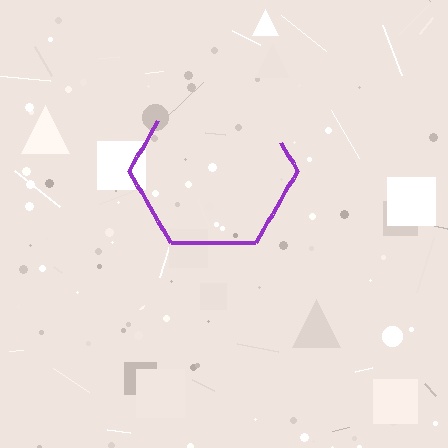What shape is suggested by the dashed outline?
The dashed outline suggests a hexagon.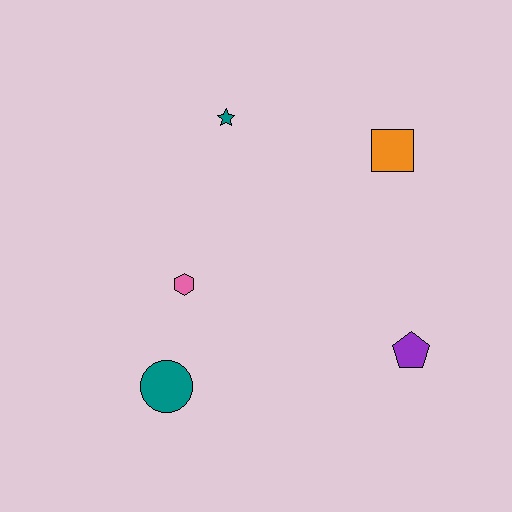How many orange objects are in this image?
There is 1 orange object.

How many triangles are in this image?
There are no triangles.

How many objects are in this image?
There are 5 objects.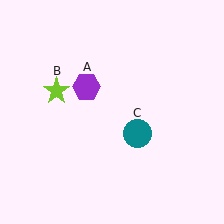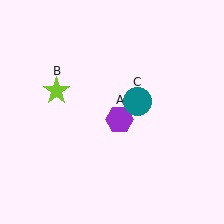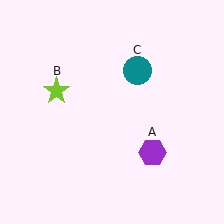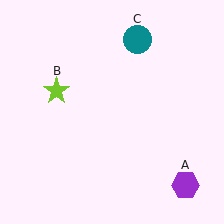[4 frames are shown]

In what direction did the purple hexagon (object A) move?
The purple hexagon (object A) moved down and to the right.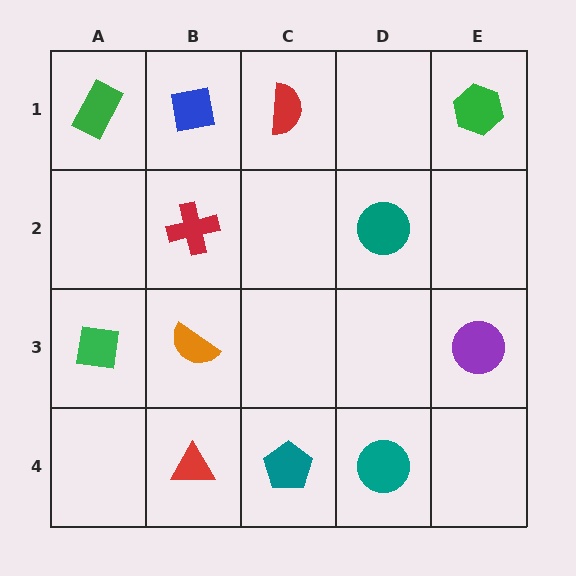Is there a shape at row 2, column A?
No, that cell is empty.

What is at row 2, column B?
A red cross.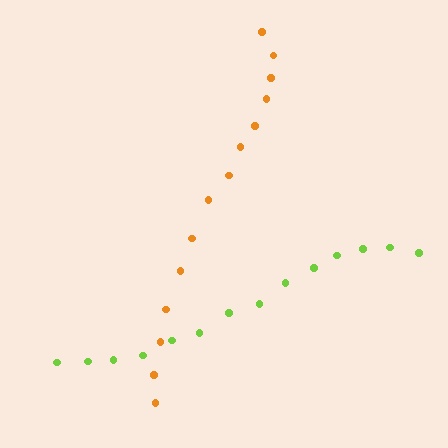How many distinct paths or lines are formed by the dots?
There are 2 distinct paths.